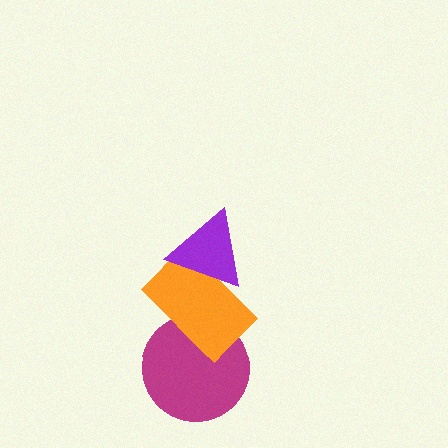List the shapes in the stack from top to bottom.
From top to bottom: the purple triangle, the orange rectangle, the magenta circle.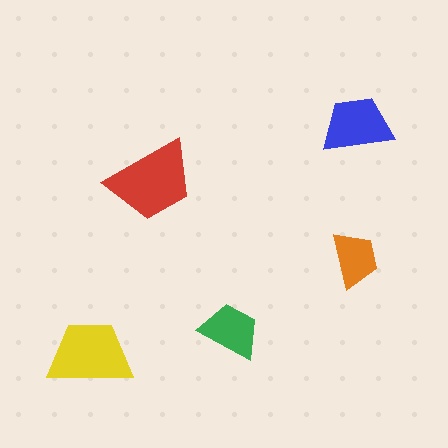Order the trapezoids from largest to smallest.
the red one, the yellow one, the blue one, the green one, the orange one.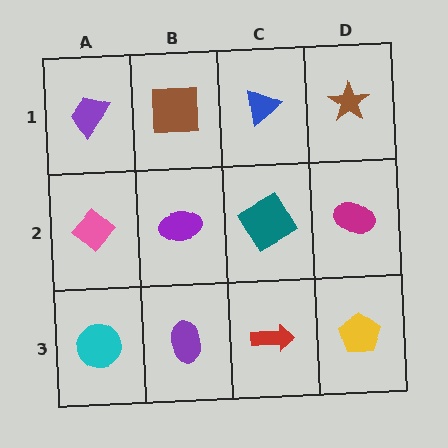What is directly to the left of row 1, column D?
A blue triangle.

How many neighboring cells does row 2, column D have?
3.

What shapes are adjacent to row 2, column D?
A brown star (row 1, column D), a yellow pentagon (row 3, column D), a teal diamond (row 2, column C).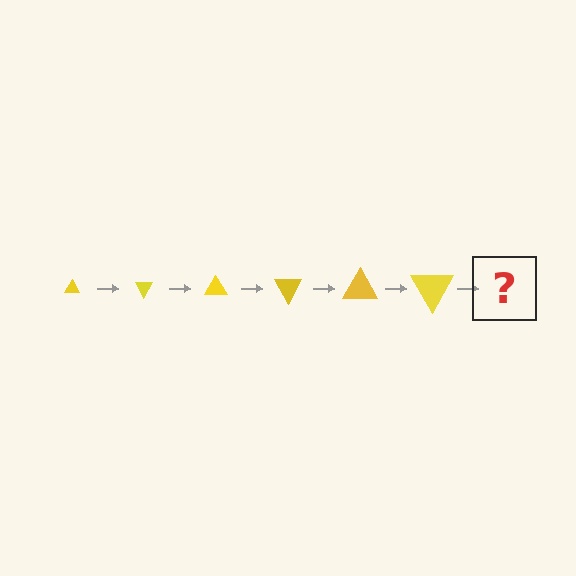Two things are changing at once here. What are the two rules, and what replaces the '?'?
The two rules are that the triangle grows larger each step and it rotates 60 degrees each step. The '?' should be a triangle, larger than the previous one and rotated 360 degrees from the start.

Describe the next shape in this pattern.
It should be a triangle, larger than the previous one and rotated 360 degrees from the start.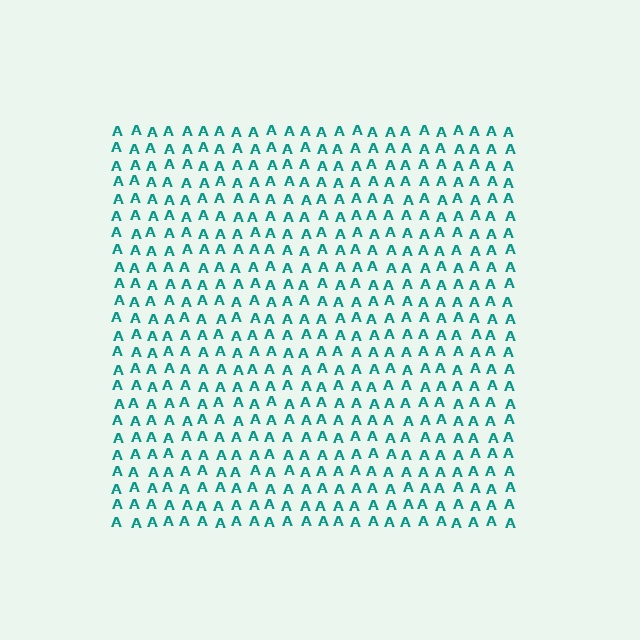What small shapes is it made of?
It is made of small letter A's.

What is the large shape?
The large shape is a square.